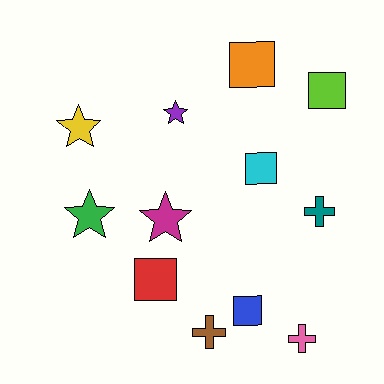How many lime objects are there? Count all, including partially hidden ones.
There is 1 lime object.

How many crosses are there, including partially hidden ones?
There are 3 crosses.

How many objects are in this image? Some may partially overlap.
There are 12 objects.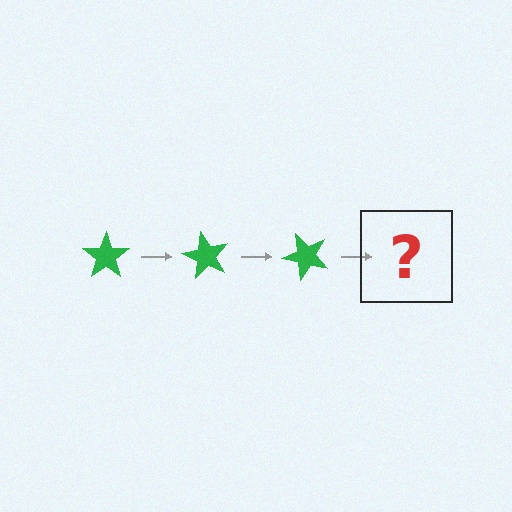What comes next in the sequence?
The next element should be a green star rotated 180 degrees.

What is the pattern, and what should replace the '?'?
The pattern is that the star rotates 60 degrees each step. The '?' should be a green star rotated 180 degrees.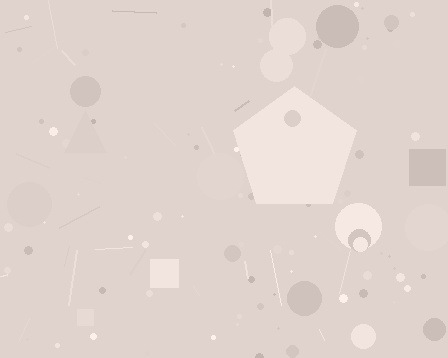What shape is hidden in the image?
A pentagon is hidden in the image.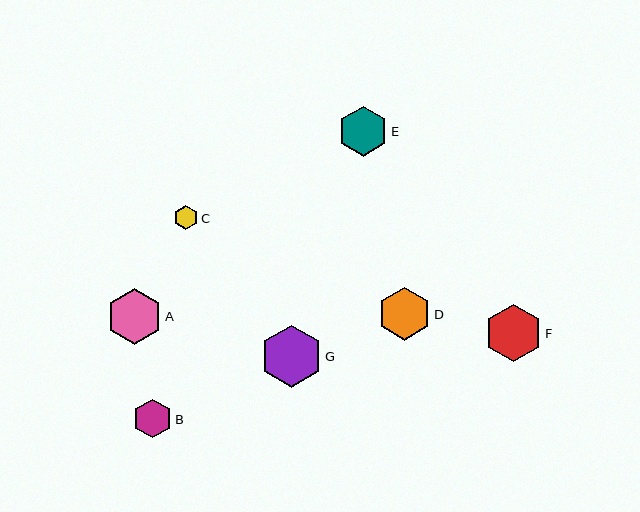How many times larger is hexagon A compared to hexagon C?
Hexagon A is approximately 2.3 times the size of hexagon C.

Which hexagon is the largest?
Hexagon G is the largest with a size of approximately 62 pixels.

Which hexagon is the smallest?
Hexagon C is the smallest with a size of approximately 24 pixels.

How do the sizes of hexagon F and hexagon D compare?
Hexagon F and hexagon D are approximately the same size.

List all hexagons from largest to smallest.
From largest to smallest: G, F, A, D, E, B, C.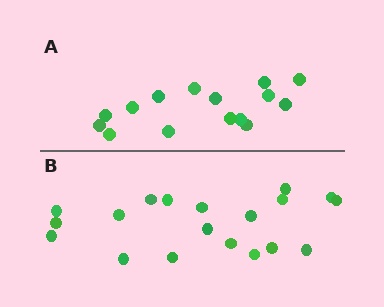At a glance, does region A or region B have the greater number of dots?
Region B (the bottom region) has more dots.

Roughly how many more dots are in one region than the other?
Region B has about 4 more dots than region A.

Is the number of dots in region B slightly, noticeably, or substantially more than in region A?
Region B has noticeably more, but not dramatically so. The ratio is roughly 1.3 to 1.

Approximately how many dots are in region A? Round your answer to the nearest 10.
About 20 dots. (The exact count is 15, which rounds to 20.)